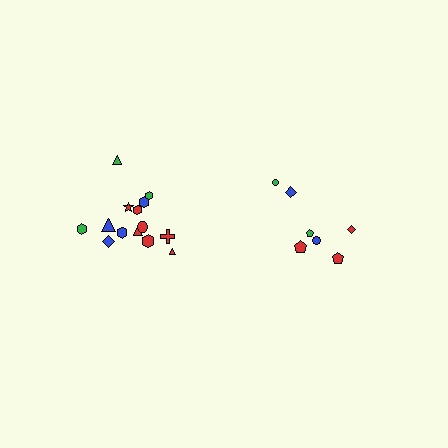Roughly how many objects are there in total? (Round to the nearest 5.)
Roughly 20 objects in total.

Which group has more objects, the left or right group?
The left group.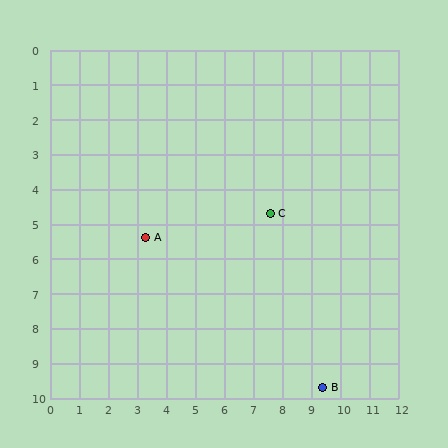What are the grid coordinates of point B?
Point B is at approximately (9.4, 9.7).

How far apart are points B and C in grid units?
Points B and C are about 5.3 grid units apart.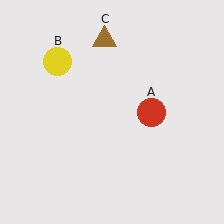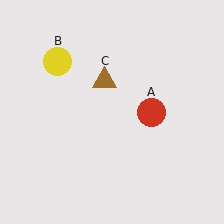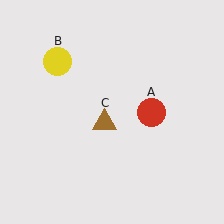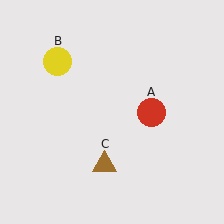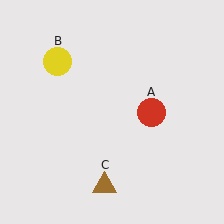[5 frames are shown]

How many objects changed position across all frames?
1 object changed position: brown triangle (object C).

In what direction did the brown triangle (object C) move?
The brown triangle (object C) moved down.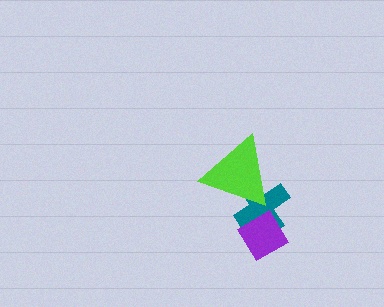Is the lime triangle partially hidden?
No, no other shape covers it.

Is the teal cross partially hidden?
Yes, it is partially covered by another shape.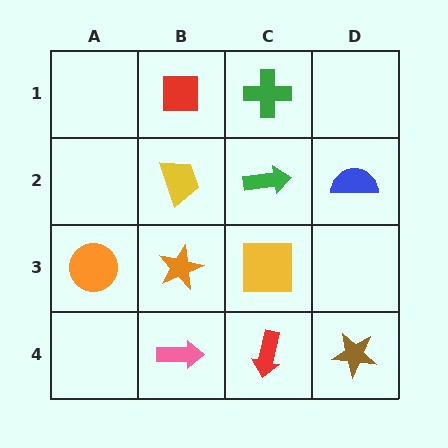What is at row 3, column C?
A yellow square.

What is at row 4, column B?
A pink arrow.